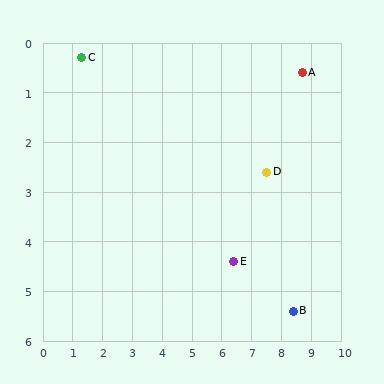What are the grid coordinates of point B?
Point B is at approximately (8.4, 5.4).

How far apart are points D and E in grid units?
Points D and E are about 2.1 grid units apart.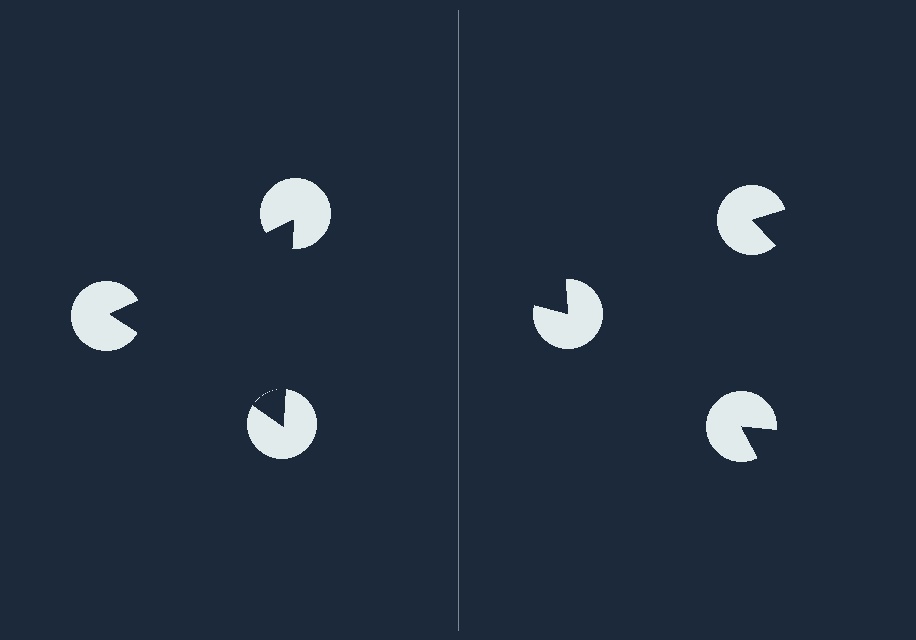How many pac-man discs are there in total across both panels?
6 — 3 on each side.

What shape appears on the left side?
An illusory triangle.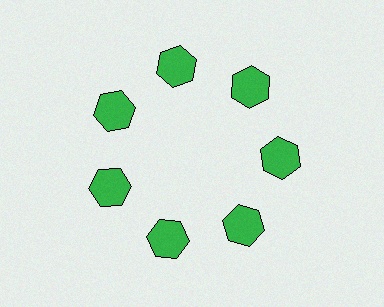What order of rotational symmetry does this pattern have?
This pattern has 7-fold rotational symmetry.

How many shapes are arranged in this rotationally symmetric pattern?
There are 7 shapes, arranged in 7 groups of 1.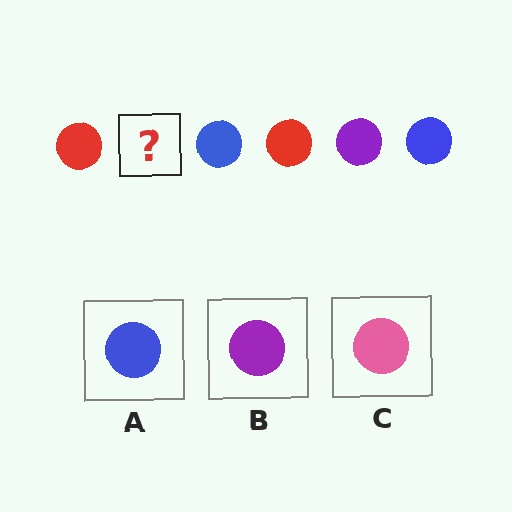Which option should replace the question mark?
Option B.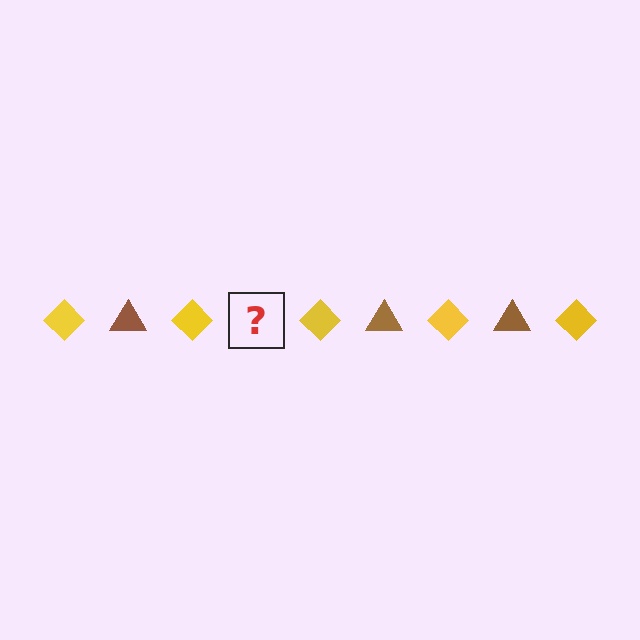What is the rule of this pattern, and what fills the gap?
The rule is that the pattern alternates between yellow diamond and brown triangle. The gap should be filled with a brown triangle.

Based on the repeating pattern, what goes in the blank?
The blank should be a brown triangle.